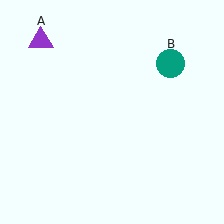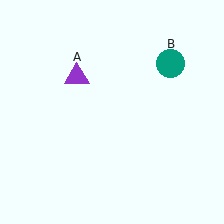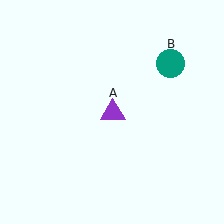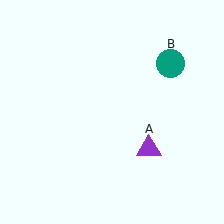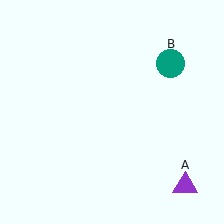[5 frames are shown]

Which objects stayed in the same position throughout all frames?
Teal circle (object B) remained stationary.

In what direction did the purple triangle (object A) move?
The purple triangle (object A) moved down and to the right.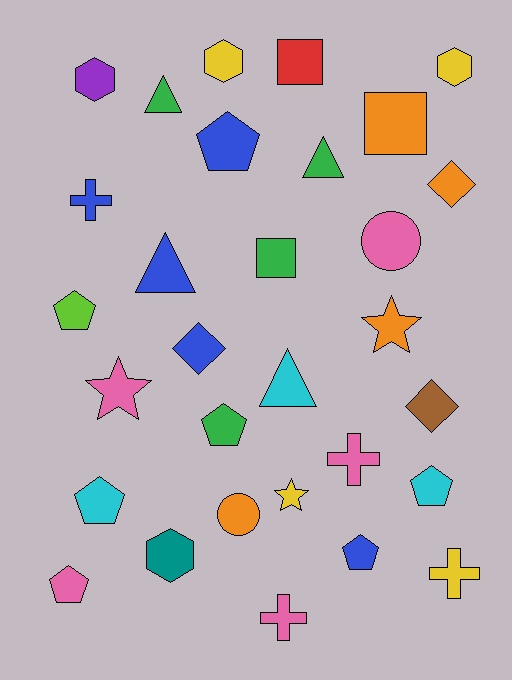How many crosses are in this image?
There are 4 crosses.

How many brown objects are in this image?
There is 1 brown object.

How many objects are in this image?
There are 30 objects.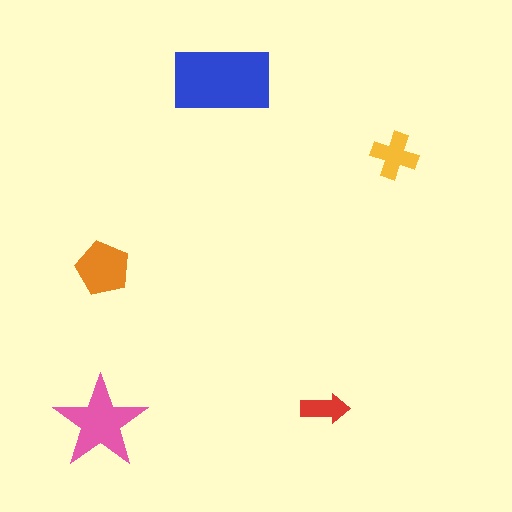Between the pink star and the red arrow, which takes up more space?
The pink star.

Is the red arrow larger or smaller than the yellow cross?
Smaller.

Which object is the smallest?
The red arrow.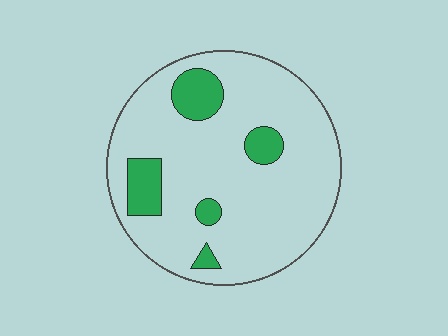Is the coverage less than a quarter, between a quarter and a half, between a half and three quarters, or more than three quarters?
Less than a quarter.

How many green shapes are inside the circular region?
5.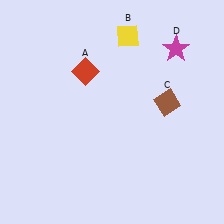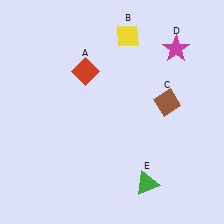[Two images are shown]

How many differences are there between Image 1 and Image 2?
There is 1 difference between the two images.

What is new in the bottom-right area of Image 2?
A green triangle (E) was added in the bottom-right area of Image 2.